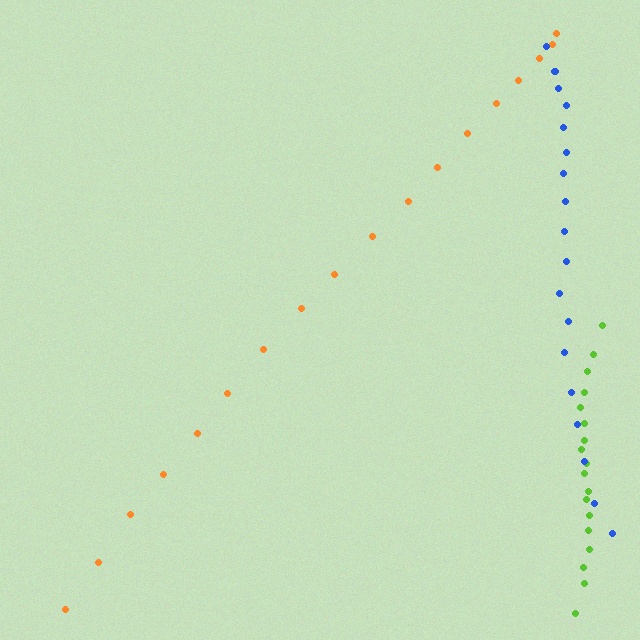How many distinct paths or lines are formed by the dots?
There are 3 distinct paths.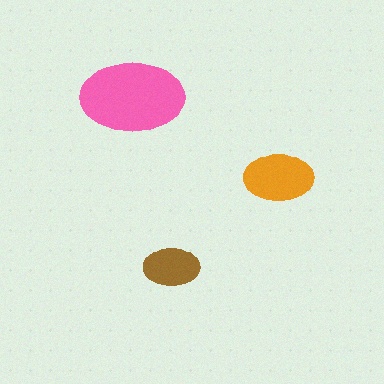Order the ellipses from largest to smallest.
the pink one, the orange one, the brown one.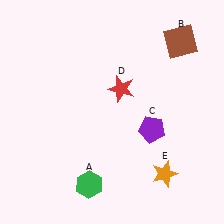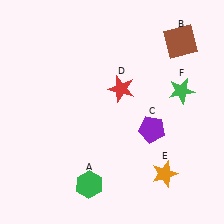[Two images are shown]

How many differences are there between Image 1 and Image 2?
There is 1 difference between the two images.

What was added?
A green star (F) was added in Image 2.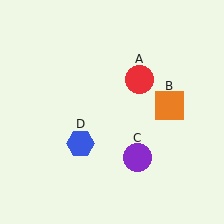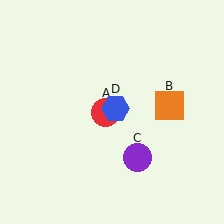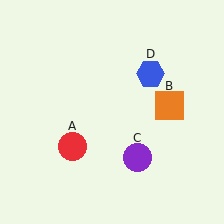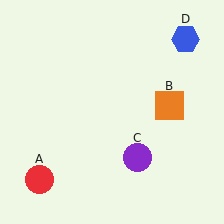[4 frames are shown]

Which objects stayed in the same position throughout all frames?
Orange square (object B) and purple circle (object C) remained stationary.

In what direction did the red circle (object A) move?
The red circle (object A) moved down and to the left.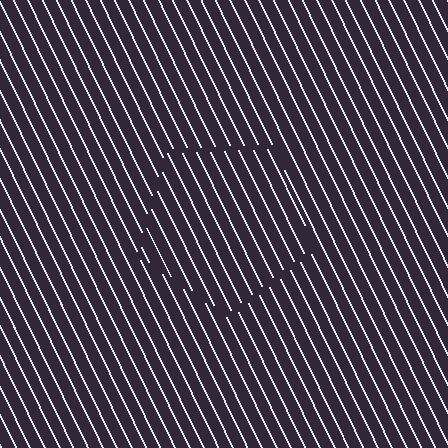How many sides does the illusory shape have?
5 sides — the line-ends trace a pentagon.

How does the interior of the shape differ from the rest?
The interior of the shape contains the same grating, shifted by half a period — the contour is defined by the phase discontinuity where line-ends from the inner and outer gratings abut.